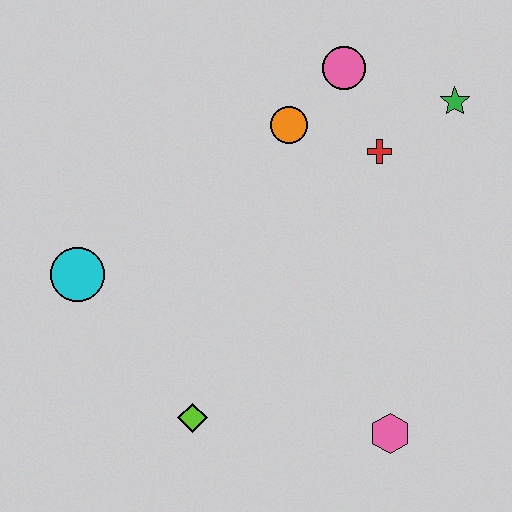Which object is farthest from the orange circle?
The pink hexagon is farthest from the orange circle.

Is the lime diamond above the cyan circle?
No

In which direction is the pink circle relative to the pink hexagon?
The pink circle is above the pink hexagon.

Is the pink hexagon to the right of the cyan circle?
Yes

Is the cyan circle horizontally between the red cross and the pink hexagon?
No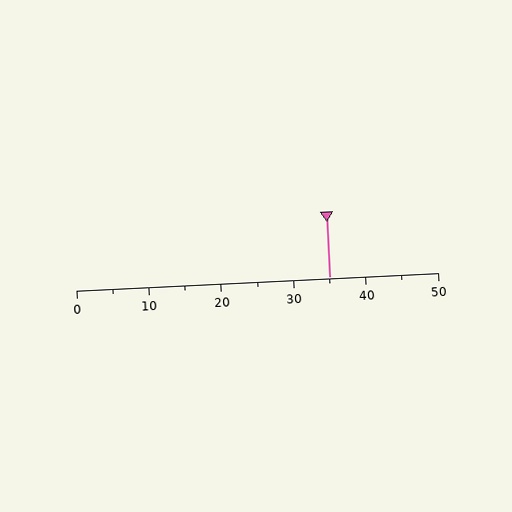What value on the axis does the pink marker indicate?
The marker indicates approximately 35.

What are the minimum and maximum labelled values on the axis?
The axis runs from 0 to 50.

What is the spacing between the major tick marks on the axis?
The major ticks are spaced 10 apart.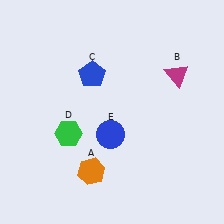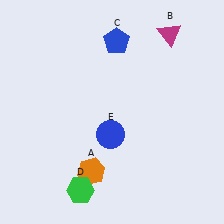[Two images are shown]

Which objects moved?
The objects that moved are: the magenta triangle (B), the blue pentagon (C), the green hexagon (D).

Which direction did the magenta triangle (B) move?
The magenta triangle (B) moved up.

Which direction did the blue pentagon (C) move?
The blue pentagon (C) moved up.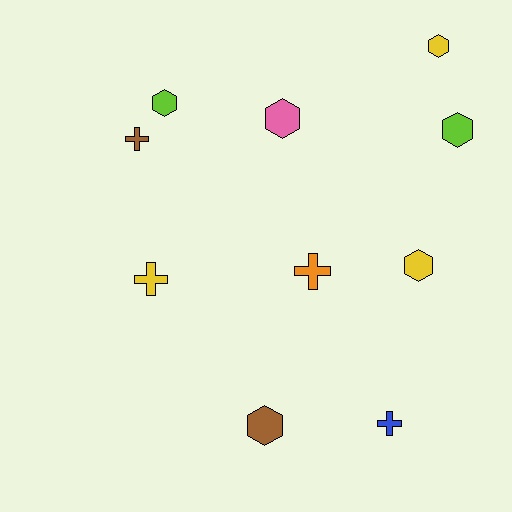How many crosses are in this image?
There are 4 crosses.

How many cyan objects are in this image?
There are no cyan objects.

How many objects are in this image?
There are 10 objects.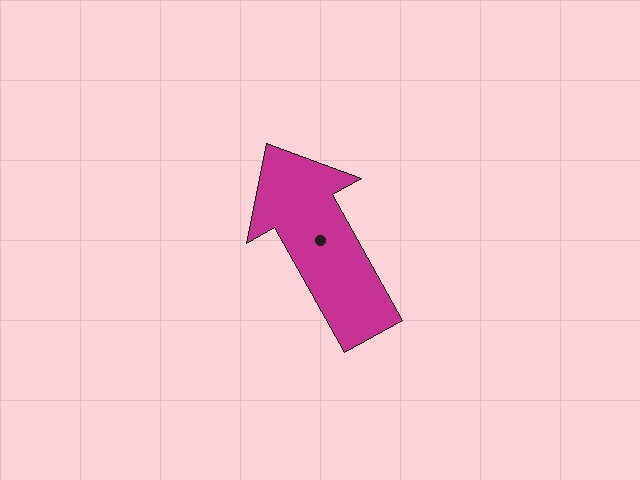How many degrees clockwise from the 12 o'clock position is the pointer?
Approximately 331 degrees.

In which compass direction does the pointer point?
Northwest.